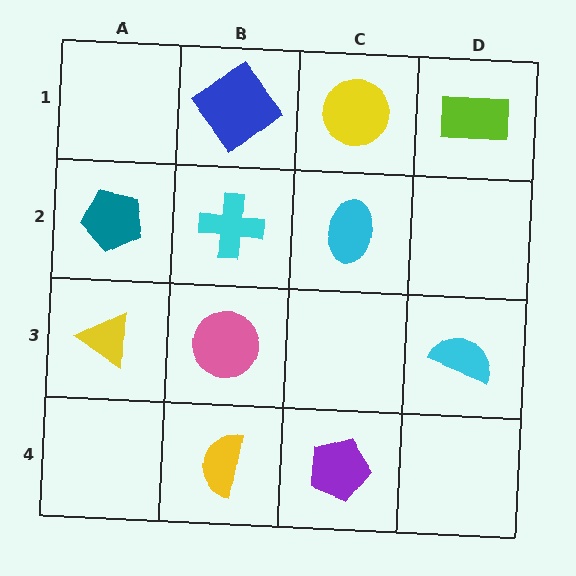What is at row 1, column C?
A yellow circle.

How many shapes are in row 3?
3 shapes.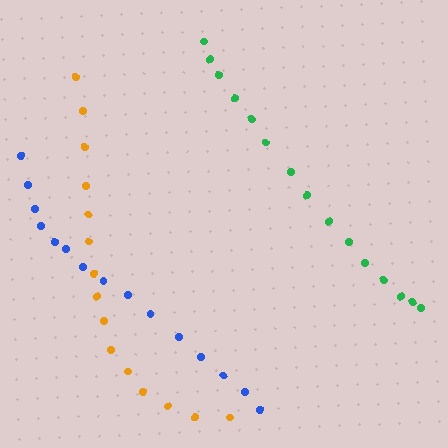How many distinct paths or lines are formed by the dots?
There are 3 distinct paths.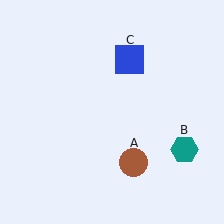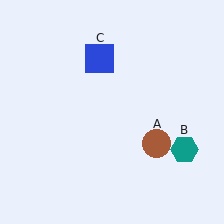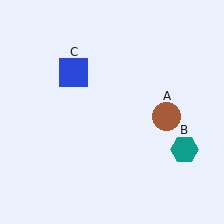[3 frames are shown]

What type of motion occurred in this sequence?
The brown circle (object A), blue square (object C) rotated counterclockwise around the center of the scene.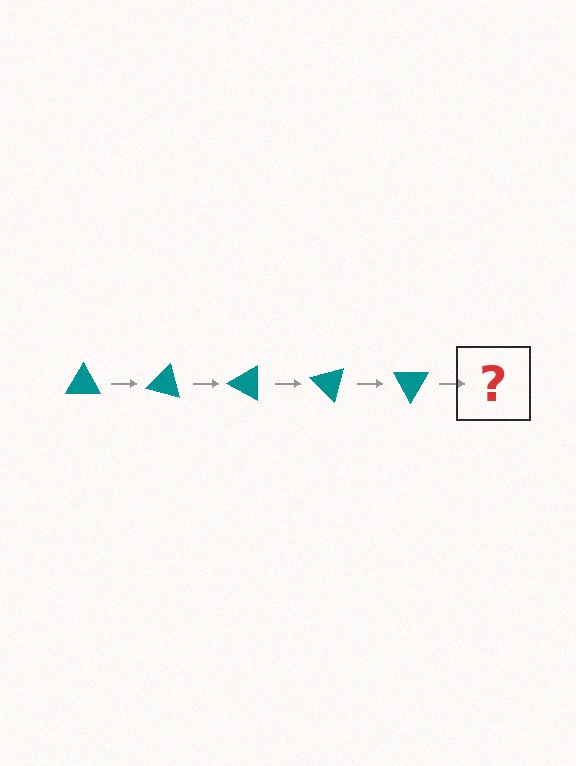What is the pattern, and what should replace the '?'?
The pattern is that the triangle rotates 15 degrees each step. The '?' should be a teal triangle rotated 75 degrees.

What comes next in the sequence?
The next element should be a teal triangle rotated 75 degrees.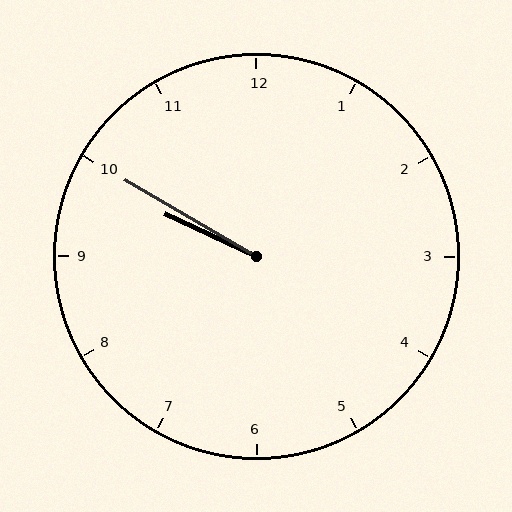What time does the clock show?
9:50.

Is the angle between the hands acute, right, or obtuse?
It is acute.